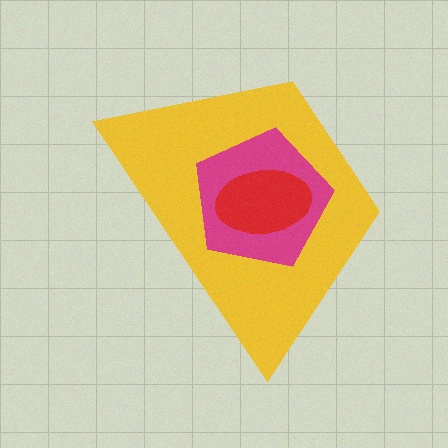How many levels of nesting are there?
3.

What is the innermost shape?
The red ellipse.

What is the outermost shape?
The yellow trapezoid.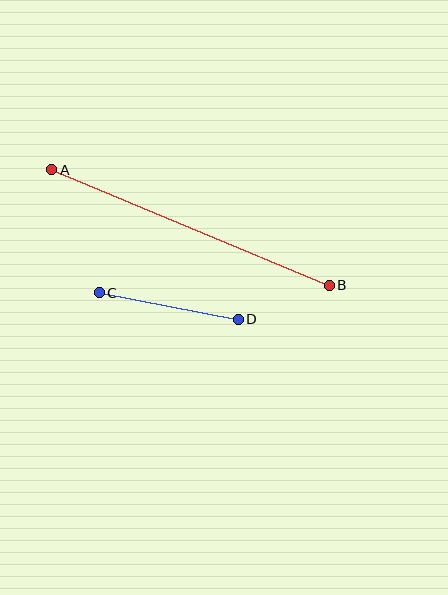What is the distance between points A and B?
The distance is approximately 301 pixels.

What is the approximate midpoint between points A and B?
The midpoint is at approximately (191, 227) pixels.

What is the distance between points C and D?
The distance is approximately 142 pixels.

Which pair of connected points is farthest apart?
Points A and B are farthest apart.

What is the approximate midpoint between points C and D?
The midpoint is at approximately (169, 306) pixels.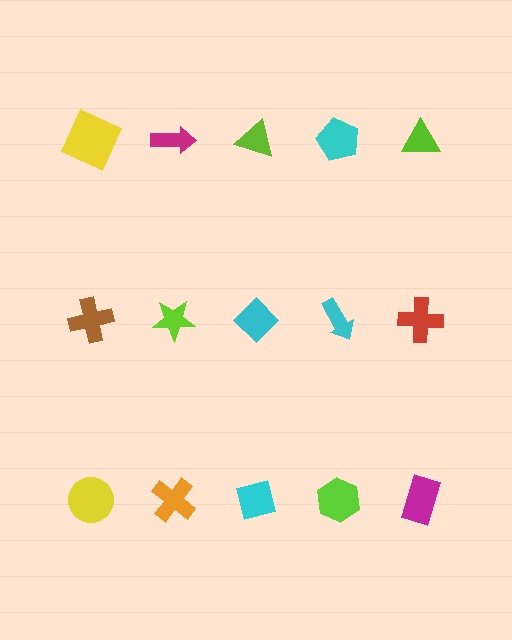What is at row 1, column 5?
A lime triangle.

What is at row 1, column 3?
A lime triangle.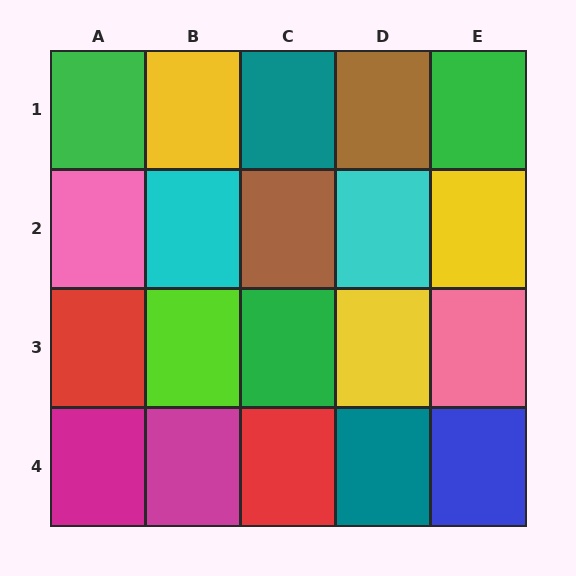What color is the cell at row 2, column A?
Pink.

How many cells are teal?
2 cells are teal.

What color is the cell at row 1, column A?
Green.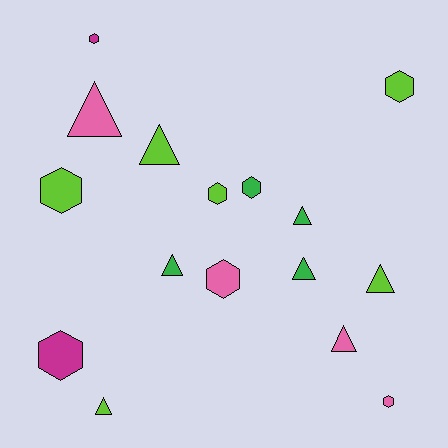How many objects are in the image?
There are 16 objects.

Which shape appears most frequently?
Hexagon, with 8 objects.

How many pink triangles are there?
There are 2 pink triangles.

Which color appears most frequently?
Lime, with 6 objects.